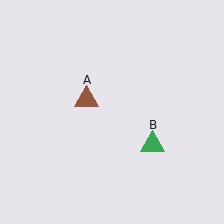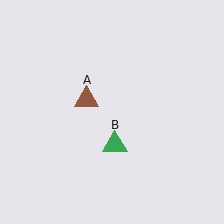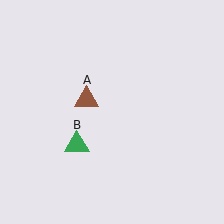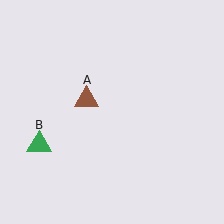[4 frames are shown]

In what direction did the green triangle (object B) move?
The green triangle (object B) moved left.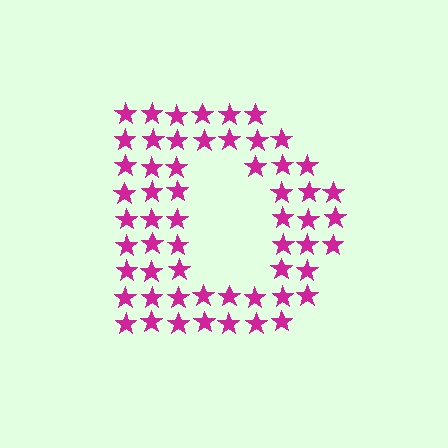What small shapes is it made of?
It is made of small stars.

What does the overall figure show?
The overall figure shows the letter D.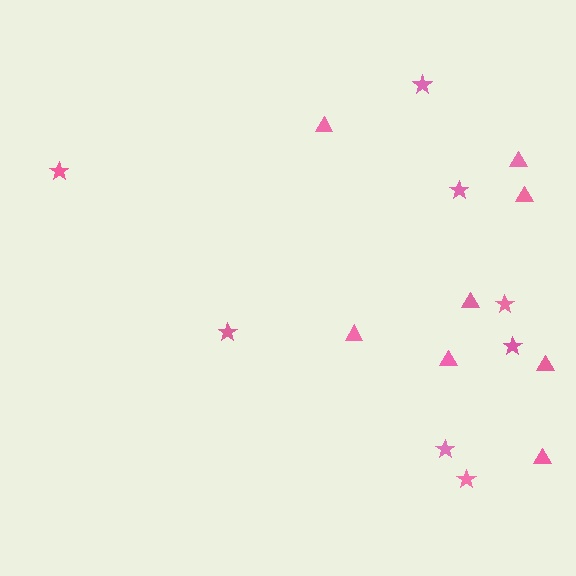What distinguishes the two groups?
There are 2 groups: one group of stars (8) and one group of triangles (8).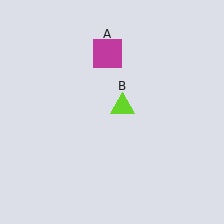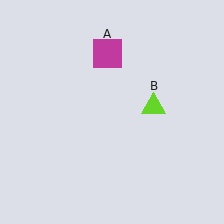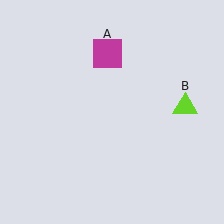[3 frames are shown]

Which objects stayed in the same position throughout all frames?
Magenta square (object A) remained stationary.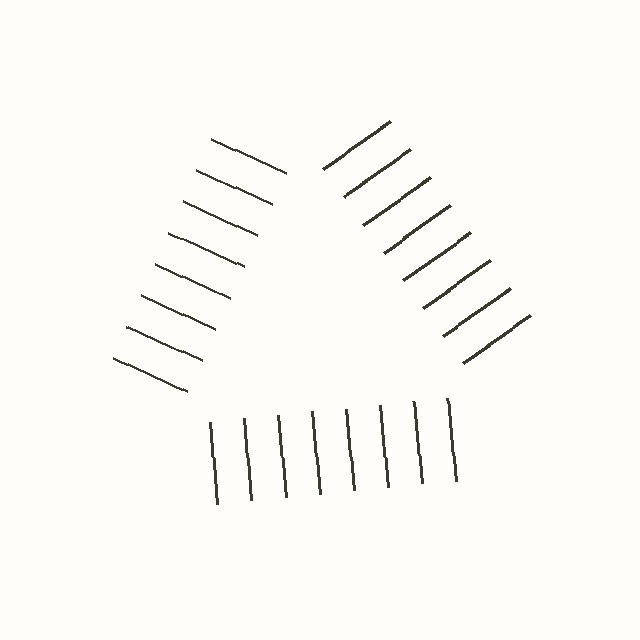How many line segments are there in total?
24 — 8 along each of the 3 edges.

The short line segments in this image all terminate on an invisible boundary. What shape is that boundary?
An illusory triangle — the line segments terminate on its edges but no continuous stroke is drawn.